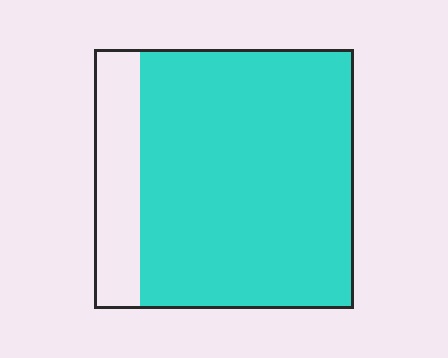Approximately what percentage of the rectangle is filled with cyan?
Approximately 80%.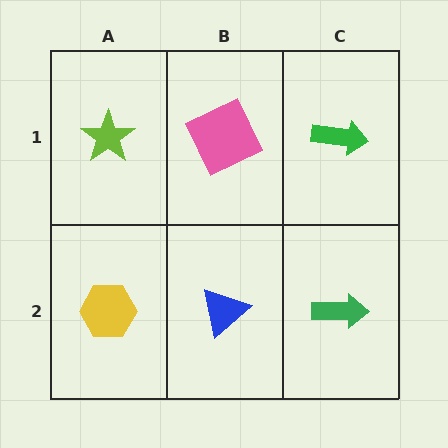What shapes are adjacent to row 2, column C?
A green arrow (row 1, column C), a blue triangle (row 2, column B).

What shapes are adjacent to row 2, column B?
A pink square (row 1, column B), a yellow hexagon (row 2, column A), a green arrow (row 2, column C).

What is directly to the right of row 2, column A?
A blue triangle.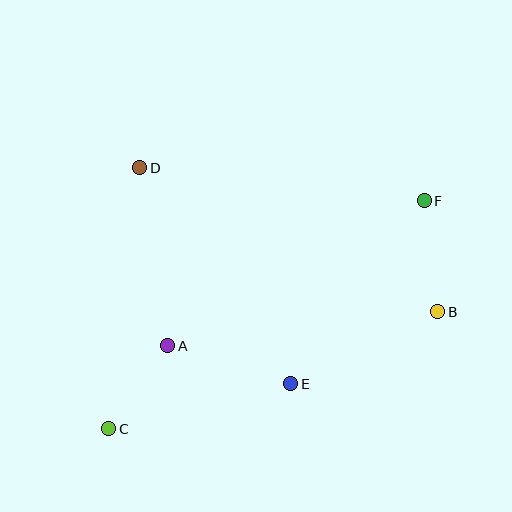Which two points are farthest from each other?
Points C and F are farthest from each other.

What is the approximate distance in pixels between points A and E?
The distance between A and E is approximately 128 pixels.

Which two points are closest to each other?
Points A and C are closest to each other.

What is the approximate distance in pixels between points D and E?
The distance between D and E is approximately 264 pixels.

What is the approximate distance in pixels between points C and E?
The distance between C and E is approximately 187 pixels.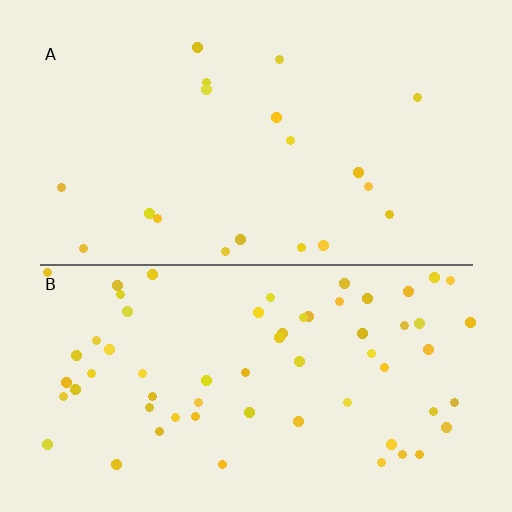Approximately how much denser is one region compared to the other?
Approximately 3.3× — region B over region A.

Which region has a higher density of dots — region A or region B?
B (the bottom).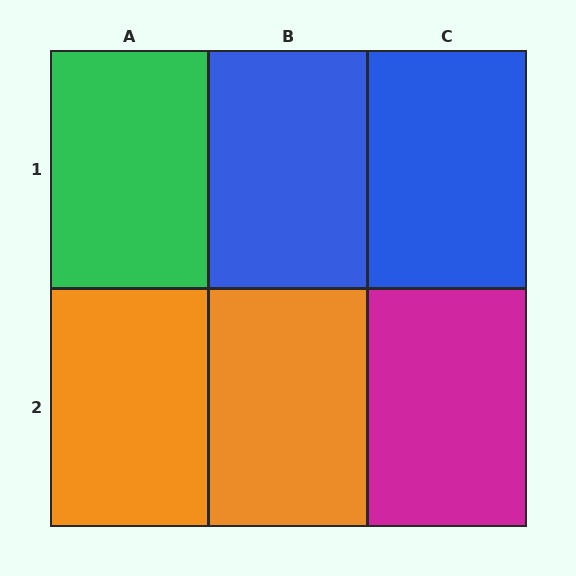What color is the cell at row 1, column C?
Blue.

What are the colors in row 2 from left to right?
Orange, orange, magenta.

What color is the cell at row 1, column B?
Blue.